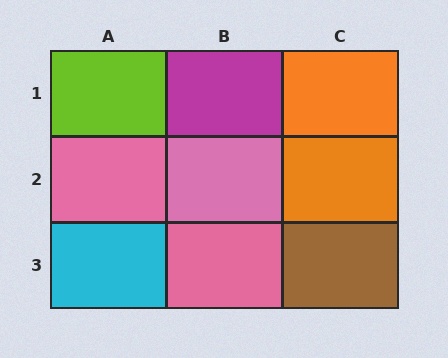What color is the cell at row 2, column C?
Orange.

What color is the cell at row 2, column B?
Pink.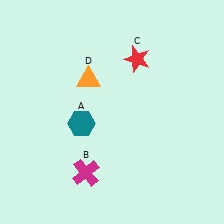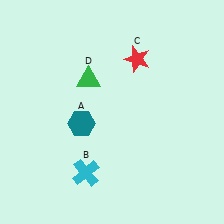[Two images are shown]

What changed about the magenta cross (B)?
In Image 1, B is magenta. In Image 2, it changed to cyan.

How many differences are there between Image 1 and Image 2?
There are 2 differences between the two images.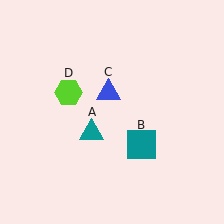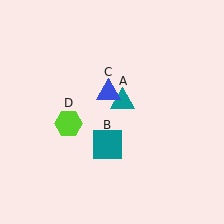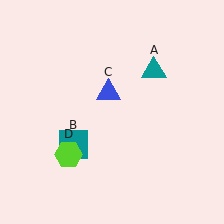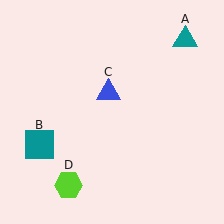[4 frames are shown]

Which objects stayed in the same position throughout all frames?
Blue triangle (object C) remained stationary.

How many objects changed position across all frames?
3 objects changed position: teal triangle (object A), teal square (object B), lime hexagon (object D).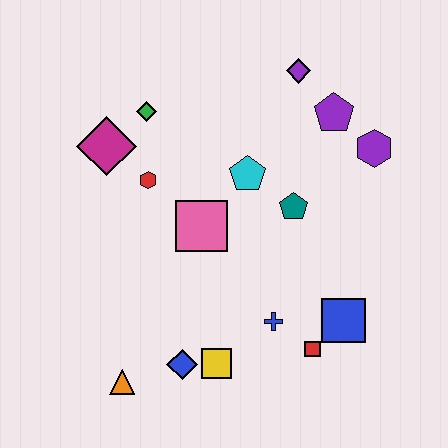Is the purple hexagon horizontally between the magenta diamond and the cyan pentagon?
No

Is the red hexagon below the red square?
No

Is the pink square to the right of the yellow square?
No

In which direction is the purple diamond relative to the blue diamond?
The purple diamond is above the blue diamond.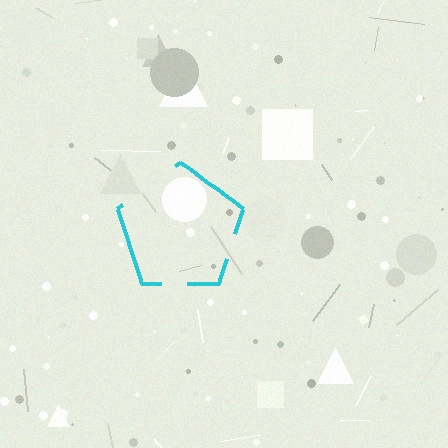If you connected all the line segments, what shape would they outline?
They would outline a pentagon.